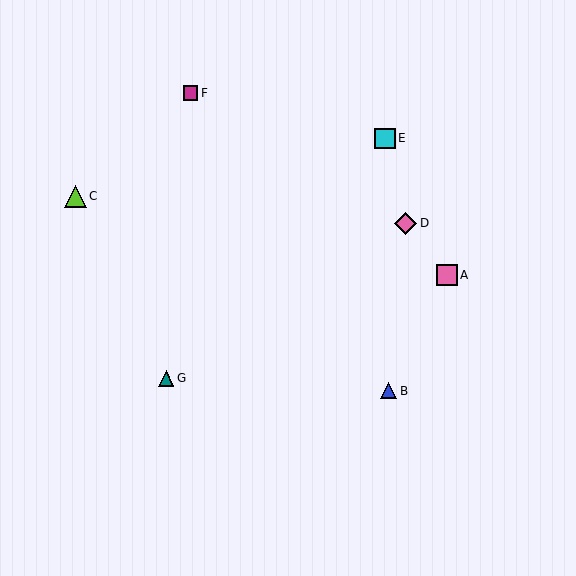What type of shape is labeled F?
Shape F is a magenta square.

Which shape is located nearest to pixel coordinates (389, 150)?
The cyan square (labeled E) at (385, 138) is nearest to that location.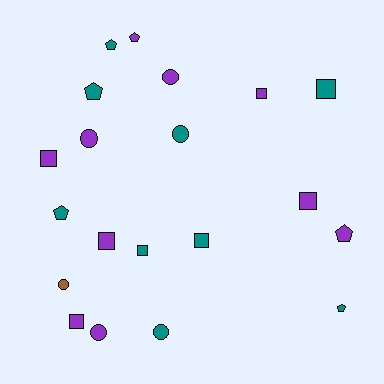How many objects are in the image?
There are 20 objects.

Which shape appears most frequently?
Square, with 8 objects.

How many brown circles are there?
There is 1 brown circle.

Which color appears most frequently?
Purple, with 10 objects.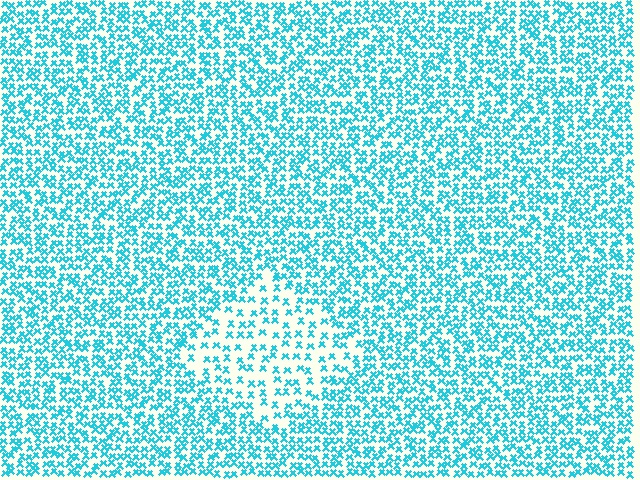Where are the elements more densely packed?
The elements are more densely packed outside the diamond boundary.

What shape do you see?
I see a diamond.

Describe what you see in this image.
The image contains small cyan elements arranged at two different densities. A diamond-shaped region is visible where the elements are less densely packed than the surrounding area.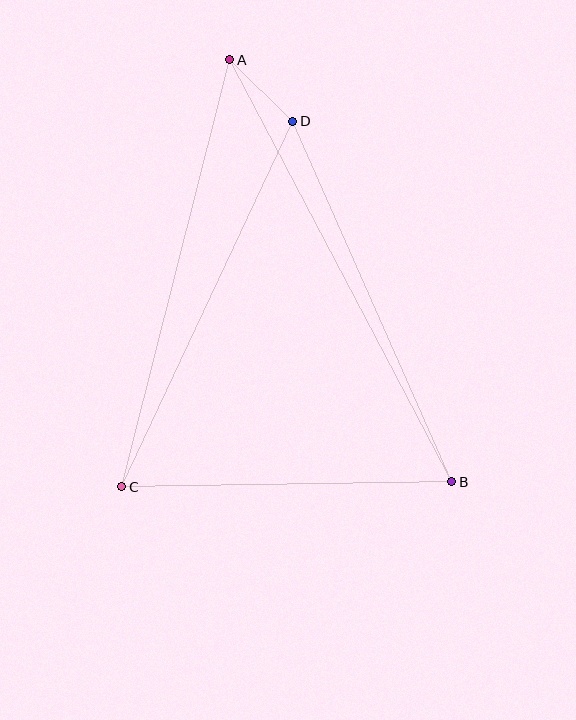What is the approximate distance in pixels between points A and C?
The distance between A and C is approximately 440 pixels.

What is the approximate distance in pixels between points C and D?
The distance between C and D is approximately 403 pixels.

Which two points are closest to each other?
Points A and D are closest to each other.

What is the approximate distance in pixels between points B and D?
The distance between B and D is approximately 394 pixels.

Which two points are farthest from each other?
Points A and B are farthest from each other.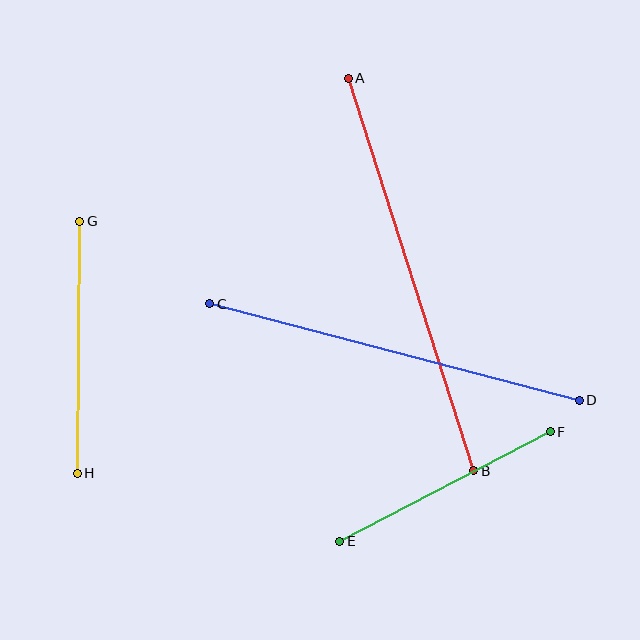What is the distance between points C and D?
The distance is approximately 382 pixels.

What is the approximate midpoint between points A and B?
The midpoint is at approximately (411, 275) pixels.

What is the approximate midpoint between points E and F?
The midpoint is at approximately (445, 487) pixels.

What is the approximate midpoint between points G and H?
The midpoint is at approximately (78, 347) pixels.